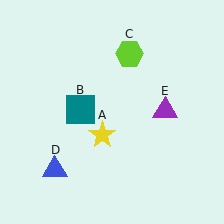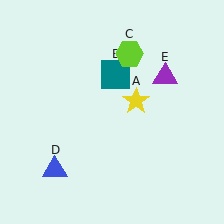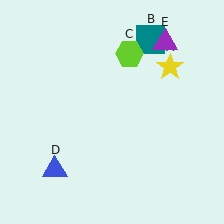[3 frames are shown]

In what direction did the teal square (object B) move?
The teal square (object B) moved up and to the right.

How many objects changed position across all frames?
3 objects changed position: yellow star (object A), teal square (object B), purple triangle (object E).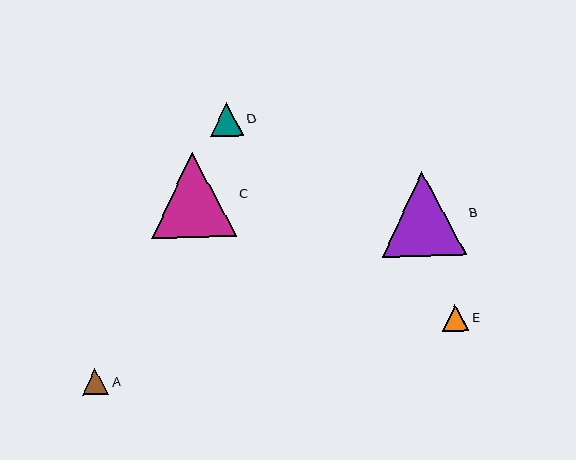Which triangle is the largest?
Triangle C is the largest with a size of approximately 85 pixels.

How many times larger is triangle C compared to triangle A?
Triangle C is approximately 3.2 times the size of triangle A.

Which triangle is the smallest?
Triangle A is the smallest with a size of approximately 26 pixels.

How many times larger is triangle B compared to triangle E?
Triangle B is approximately 3.2 times the size of triangle E.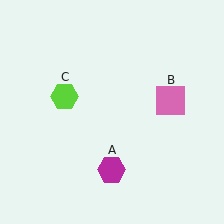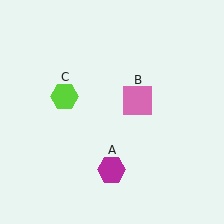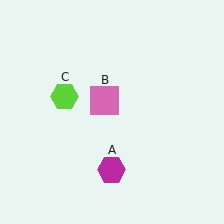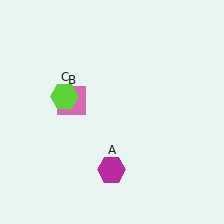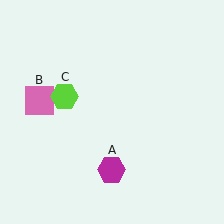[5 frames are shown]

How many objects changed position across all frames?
1 object changed position: pink square (object B).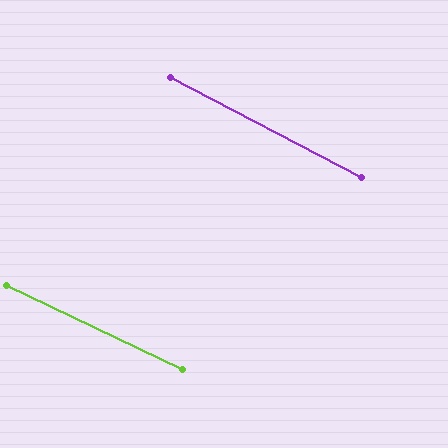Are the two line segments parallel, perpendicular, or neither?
Parallel — their directions differ by only 2.0°.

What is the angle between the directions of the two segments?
Approximately 2 degrees.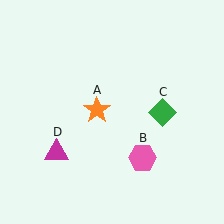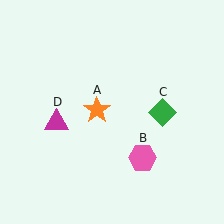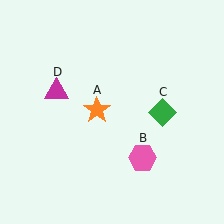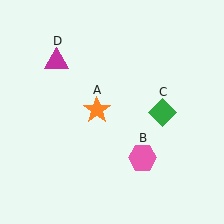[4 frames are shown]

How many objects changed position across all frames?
1 object changed position: magenta triangle (object D).